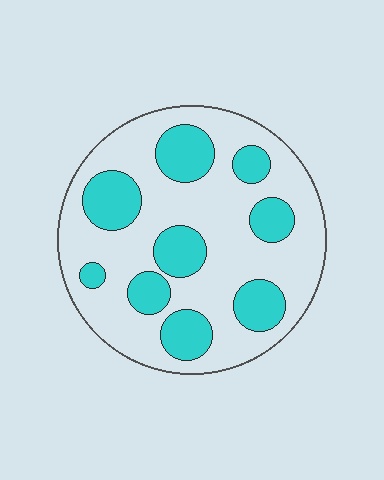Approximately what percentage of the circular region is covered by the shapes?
Approximately 30%.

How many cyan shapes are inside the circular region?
9.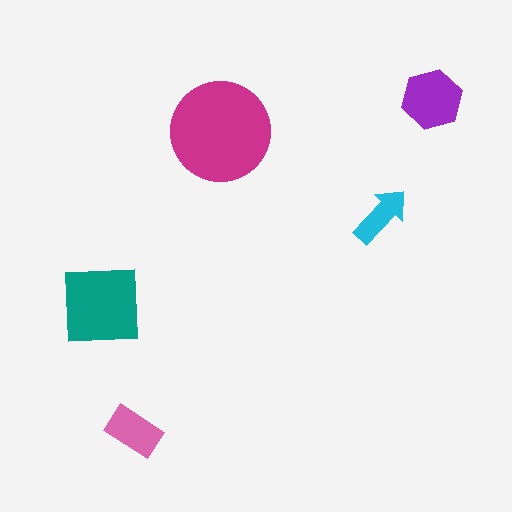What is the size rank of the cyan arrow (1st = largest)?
5th.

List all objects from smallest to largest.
The cyan arrow, the pink rectangle, the purple hexagon, the teal square, the magenta circle.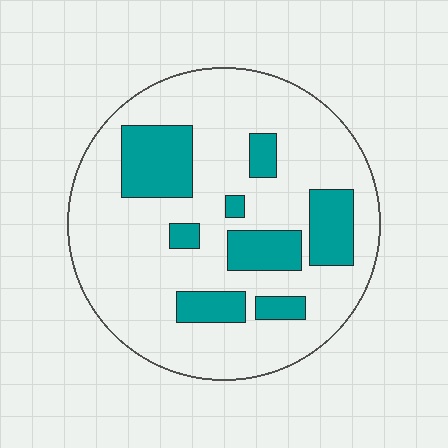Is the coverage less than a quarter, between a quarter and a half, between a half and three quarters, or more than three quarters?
Less than a quarter.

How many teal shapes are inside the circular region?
8.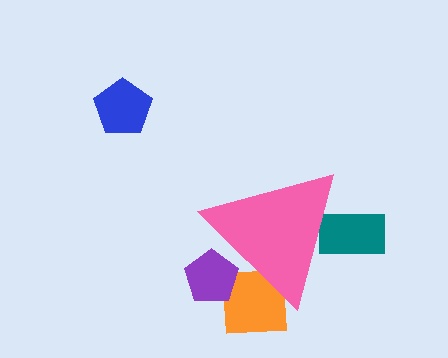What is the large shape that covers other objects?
A pink triangle.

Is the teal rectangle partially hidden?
Yes, the teal rectangle is partially hidden behind the pink triangle.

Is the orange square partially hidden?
Yes, the orange square is partially hidden behind the pink triangle.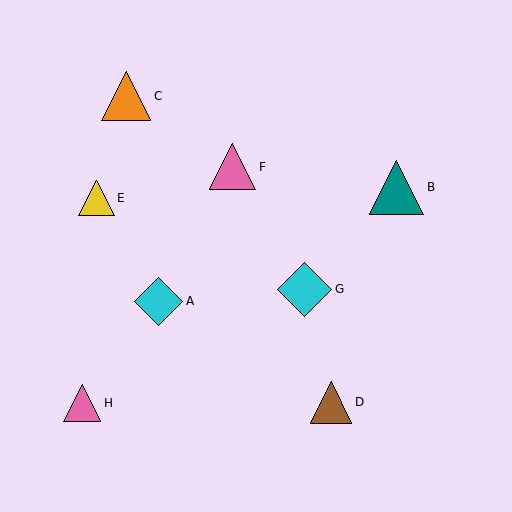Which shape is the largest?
The teal triangle (labeled B) is the largest.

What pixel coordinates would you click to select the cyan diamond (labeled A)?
Click at (158, 302) to select the cyan diamond A.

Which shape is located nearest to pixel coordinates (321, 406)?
The brown triangle (labeled D) at (331, 402) is nearest to that location.